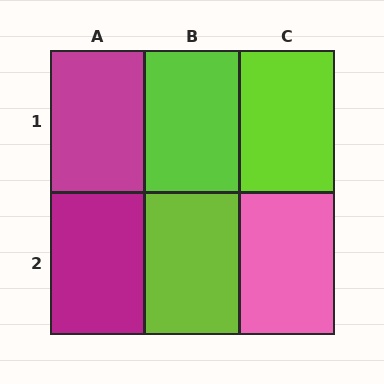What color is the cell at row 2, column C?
Pink.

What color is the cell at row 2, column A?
Magenta.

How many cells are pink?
1 cell is pink.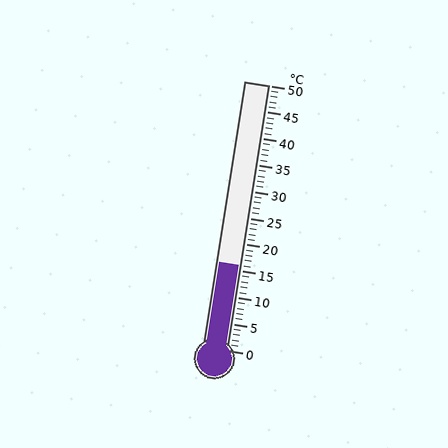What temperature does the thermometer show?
The thermometer shows approximately 16°C.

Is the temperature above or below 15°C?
The temperature is above 15°C.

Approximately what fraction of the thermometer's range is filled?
The thermometer is filled to approximately 30% of its range.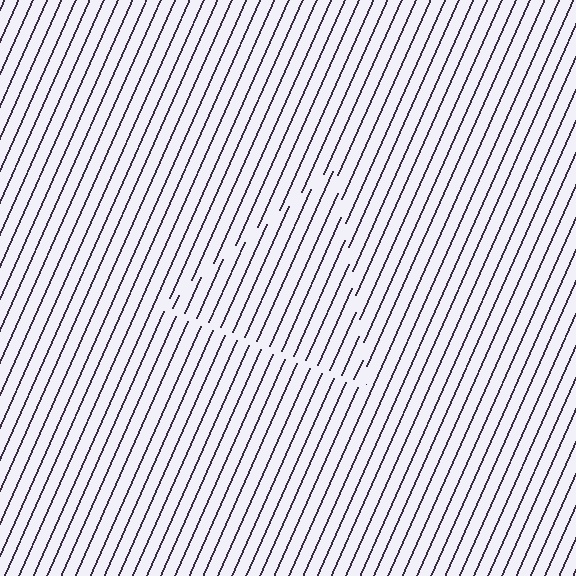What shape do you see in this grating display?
An illusory triangle. The interior of the shape contains the same grating, shifted by half a period — the contour is defined by the phase discontinuity where line-ends from the inner and outer gratings abut.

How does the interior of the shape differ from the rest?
The interior of the shape contains the same grating, shifted by half a period — the contour is defined by the phase discontinuity where line-ends from the inner and outer gratings abut.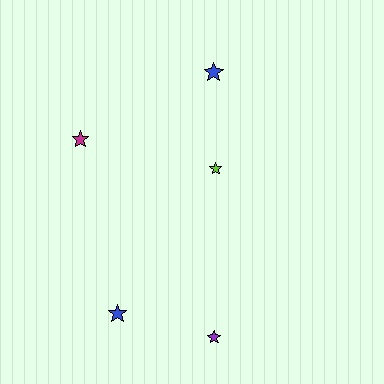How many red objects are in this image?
There are no red objects.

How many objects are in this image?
There are 5 objects.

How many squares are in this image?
There are no squares.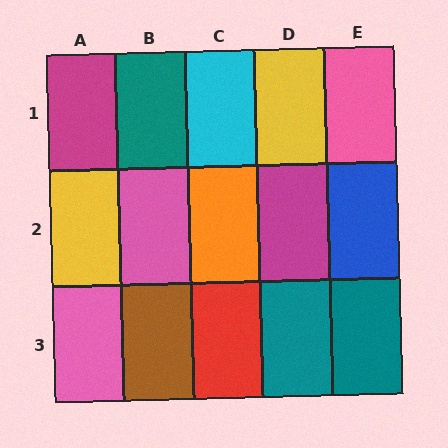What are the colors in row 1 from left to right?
Magenta, teal, cyan, yellow, pink.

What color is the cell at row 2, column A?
Yellow.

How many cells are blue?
1 cell is blue.